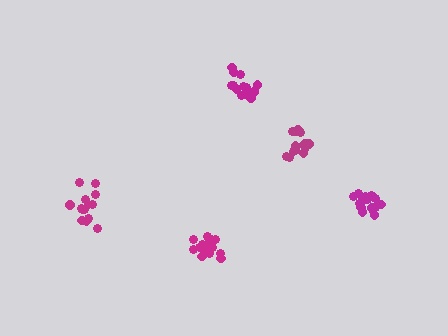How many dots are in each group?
Group 1: 15 dots, Group 2: 17 dots, Group 3: 18 dots, Group 4: 17 dots, Group 5: 15 dots (82 total).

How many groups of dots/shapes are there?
There are 5 groups.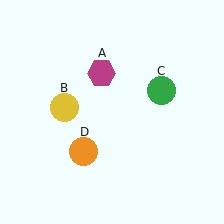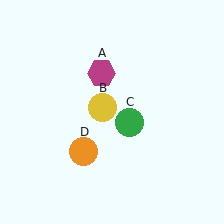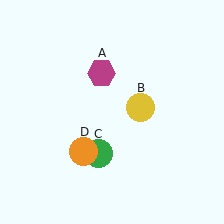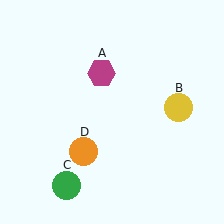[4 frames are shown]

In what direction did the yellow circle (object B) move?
The yellow circle (object B) moved right.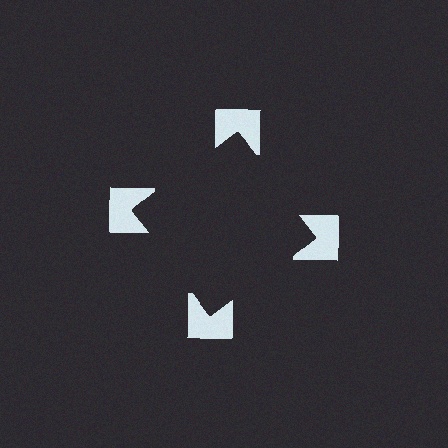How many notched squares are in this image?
There are 4 — one at each vertex of the illusory square.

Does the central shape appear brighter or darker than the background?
It typically appears slightly darker than the background, even though no actual brightness change is drawn.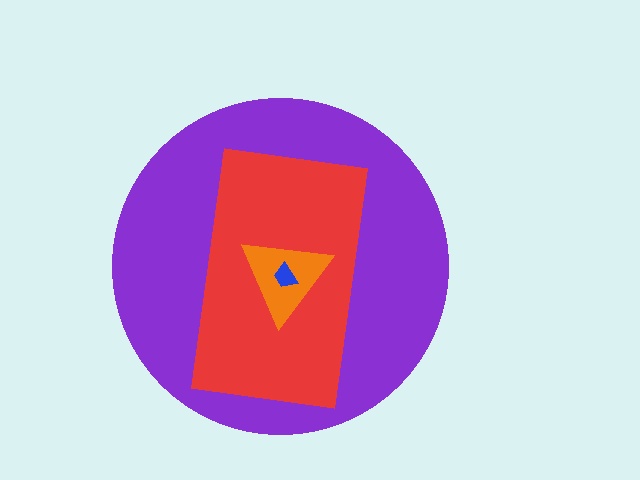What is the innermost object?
The blue trapezoid.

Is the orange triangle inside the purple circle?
Yes.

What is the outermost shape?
The purple circle.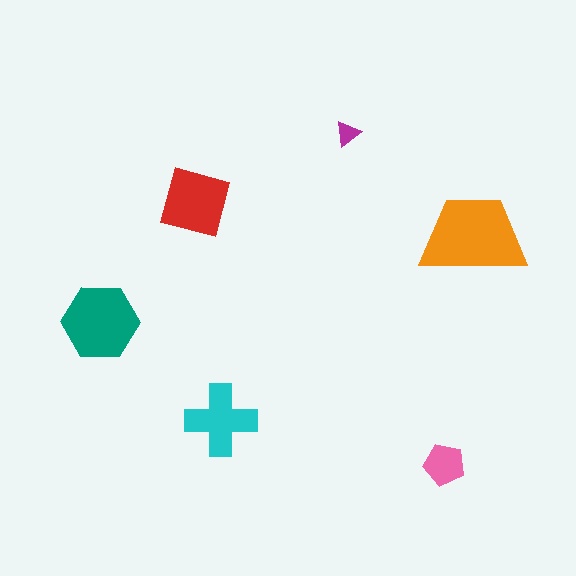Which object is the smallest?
The magenta triangle.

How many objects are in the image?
There are 6 objects in the image.